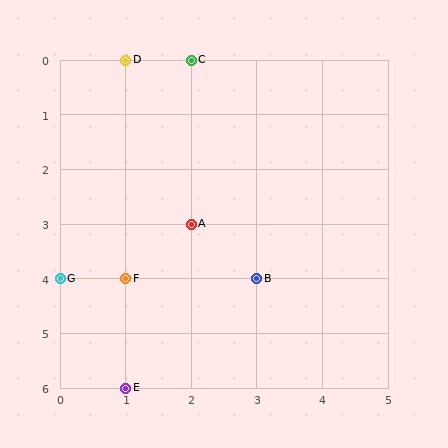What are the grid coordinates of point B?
Point B is at grid coordinates (3, 4).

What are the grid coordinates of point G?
Point G is at grid coordinates (0, 4).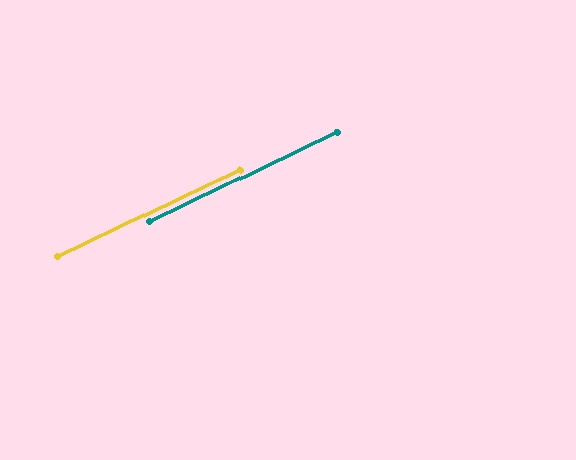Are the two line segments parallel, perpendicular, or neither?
Parallel — their directions differ by only 0.3°.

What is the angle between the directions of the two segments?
Approximately 0 degrees.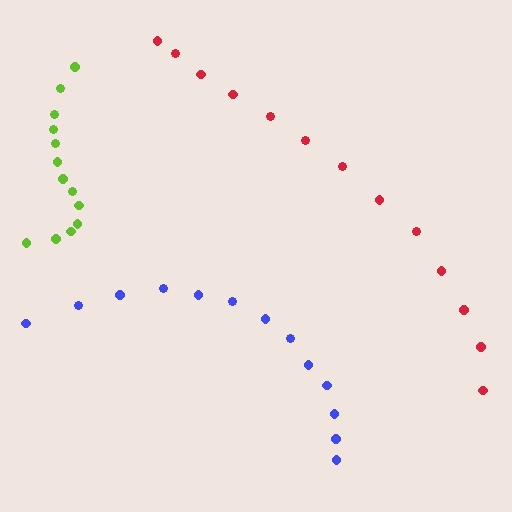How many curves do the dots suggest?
There are 3 distinct paths.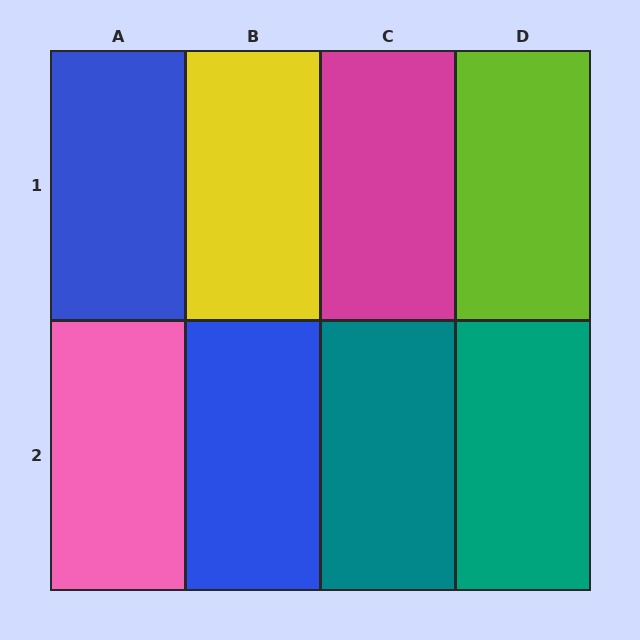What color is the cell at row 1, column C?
Magenta.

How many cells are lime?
1 cell is lime.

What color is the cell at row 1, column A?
Blue.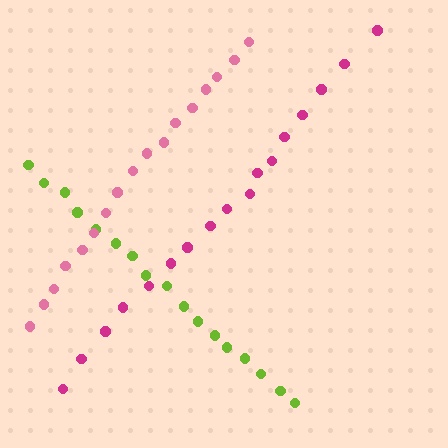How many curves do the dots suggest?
There are 3 distinct paths.